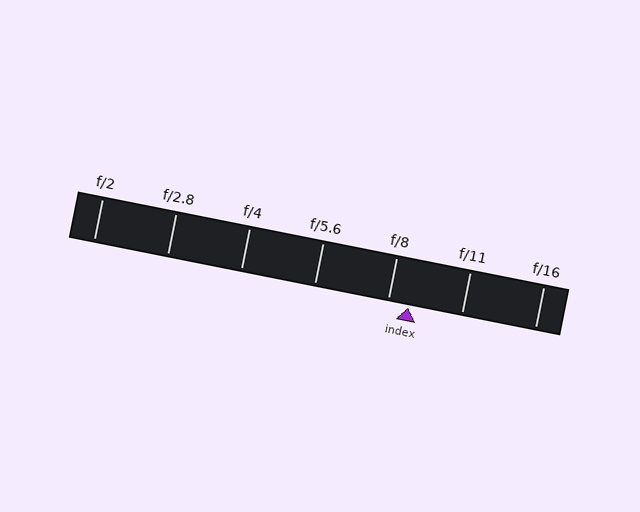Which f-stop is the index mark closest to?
The index mark is closest to f/8.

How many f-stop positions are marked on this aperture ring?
There are 7 f-stop positions marked.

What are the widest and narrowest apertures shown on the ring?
The widest aperture shown is f/2 and the narrowest is f/16.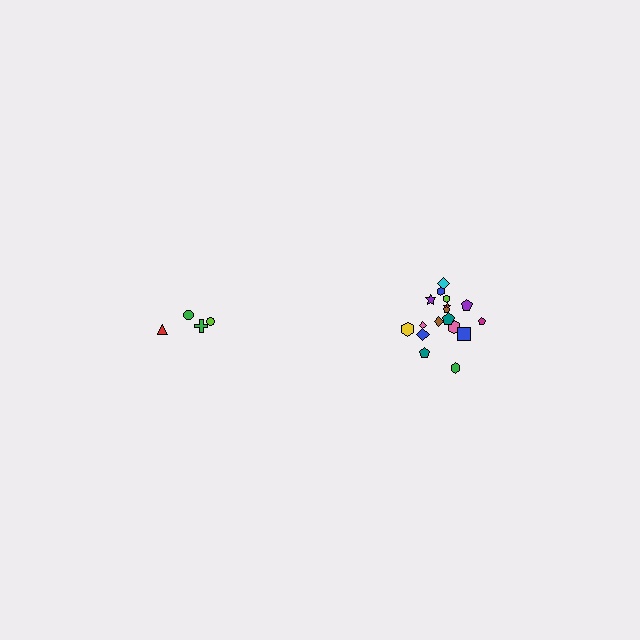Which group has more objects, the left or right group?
The right group.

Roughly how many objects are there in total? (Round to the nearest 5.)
Roughly 20 objects in total.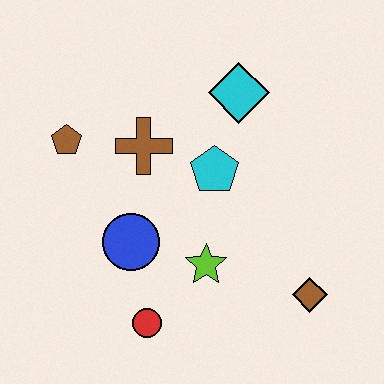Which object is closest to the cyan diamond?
The cyan pentagon is closest to the cyan diamond.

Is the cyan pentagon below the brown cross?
Yes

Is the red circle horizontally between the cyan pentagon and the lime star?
No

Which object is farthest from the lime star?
The brown pentagon is farthest from the lime star.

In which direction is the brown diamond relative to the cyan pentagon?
The brown diamond is below the cyan pentagon.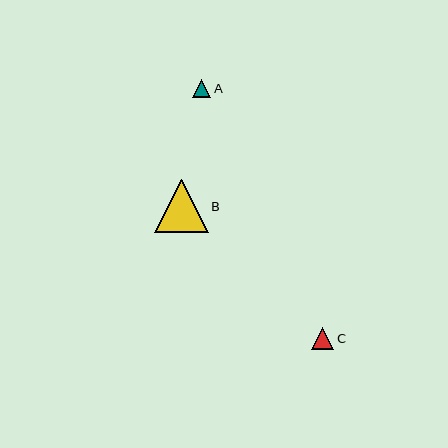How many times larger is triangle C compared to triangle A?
Triangle C is approximately 1.2 times the size of triangle A.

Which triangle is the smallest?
Triangle A is the smallest with a size of approximately 19 pixels.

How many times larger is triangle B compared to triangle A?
Triangle B is approximately 2.8 times the size of triangle A.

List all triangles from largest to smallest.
From largest to smallest: B, C, A.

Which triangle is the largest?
Triangle B is the largest with a size of approximately 53 pixels.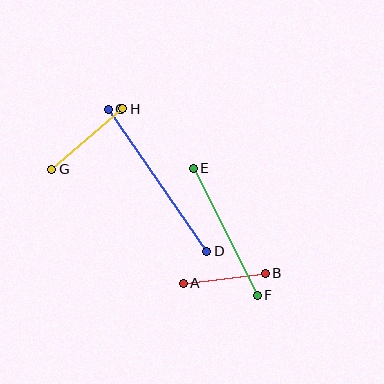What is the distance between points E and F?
The distance is approximately 142 pixels.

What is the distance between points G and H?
The distance is approximately 93 pixels.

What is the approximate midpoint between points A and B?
The midpoint is at approximately (224, 278) pixels.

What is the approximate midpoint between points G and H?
The midpoint is at approximately (87, 139) pixels.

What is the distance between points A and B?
The distance is approximately 83 pixels.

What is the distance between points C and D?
The distance is approximately 173 pixels.